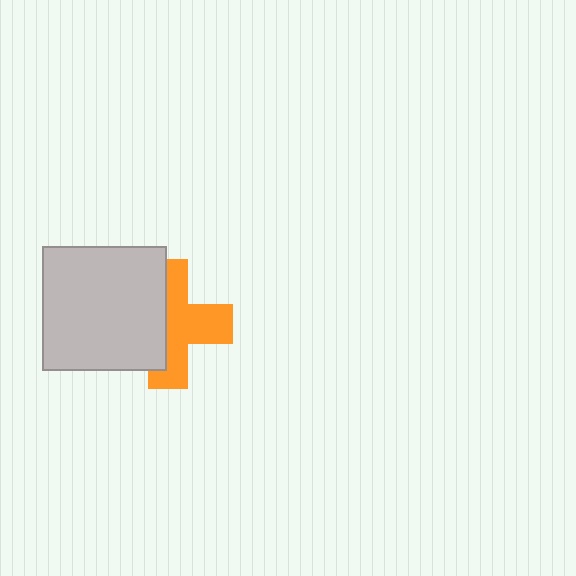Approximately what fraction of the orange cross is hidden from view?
Roughly 45% of the orange cross is hidden behind the light gray square.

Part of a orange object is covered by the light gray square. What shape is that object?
It is a cross.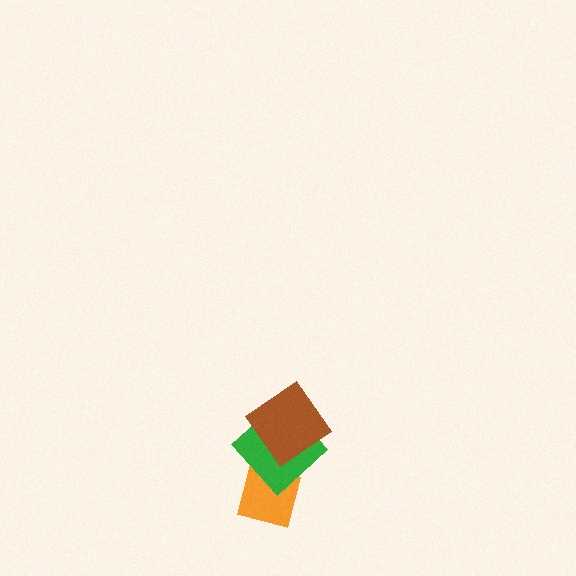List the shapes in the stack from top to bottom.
From top to bottom: the brown diamond, the green diamond, the orange square.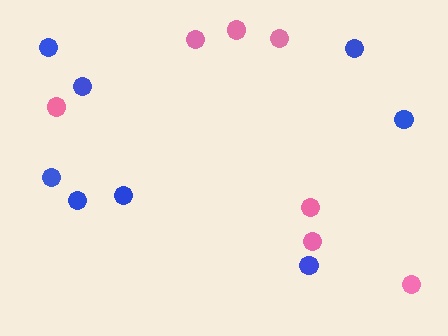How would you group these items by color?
There are 2 groups: one group of blue circles (8) and one group of pink circles (7).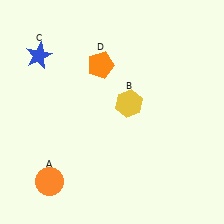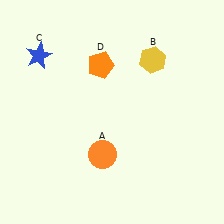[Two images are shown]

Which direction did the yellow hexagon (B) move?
The yellow hexagon (B) moved up.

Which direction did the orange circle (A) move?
The orange circle (A) moved right.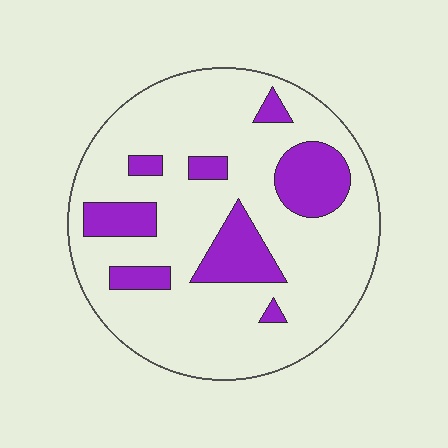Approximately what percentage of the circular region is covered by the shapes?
Approximately 20%.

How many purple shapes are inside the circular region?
8.